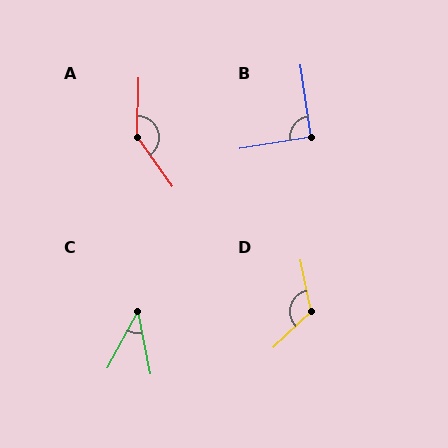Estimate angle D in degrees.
Approximately 122 degrees.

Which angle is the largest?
A, at approximately 143 degrees.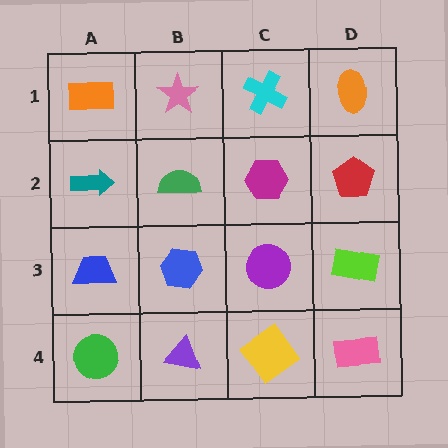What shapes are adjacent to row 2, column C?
A cyan cross (row 1, column C), a purple circle (row 3, column C), a green semicircle (row 2, column B), a red pentagon (row 2, column D).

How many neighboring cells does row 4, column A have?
2.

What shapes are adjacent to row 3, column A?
A teal arrow (row 2, column A), a green circle (row 4, column A), a blue hexagon (row 3, column B).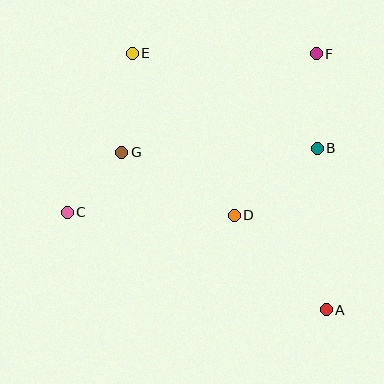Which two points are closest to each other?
Points C and G are closest to each other.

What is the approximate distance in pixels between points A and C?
The distance between A and C is approximately 277 pixels.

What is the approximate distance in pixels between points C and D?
The distance between C and D is approximately 167 pixels.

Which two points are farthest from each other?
Points A and E are farthest from each other.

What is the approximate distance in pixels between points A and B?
The distance between A and B is approximately 162 pixels.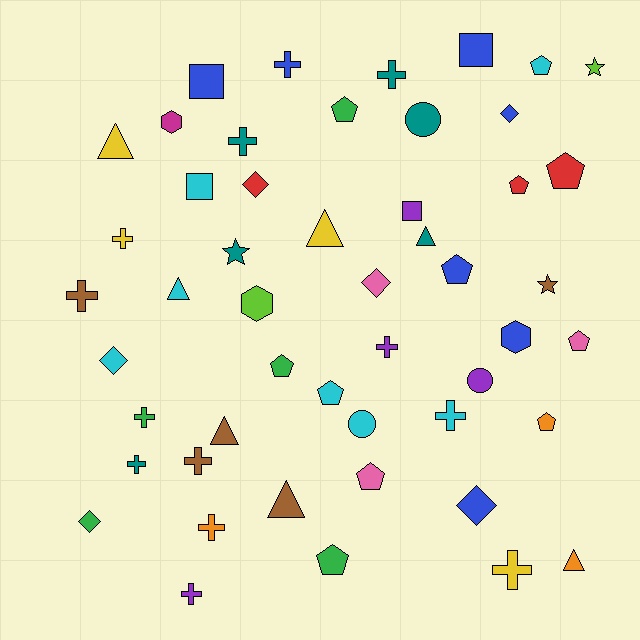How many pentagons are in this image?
There are 11 pentagons.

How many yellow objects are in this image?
There are 4 yellow objects.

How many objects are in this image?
There are 50 objects.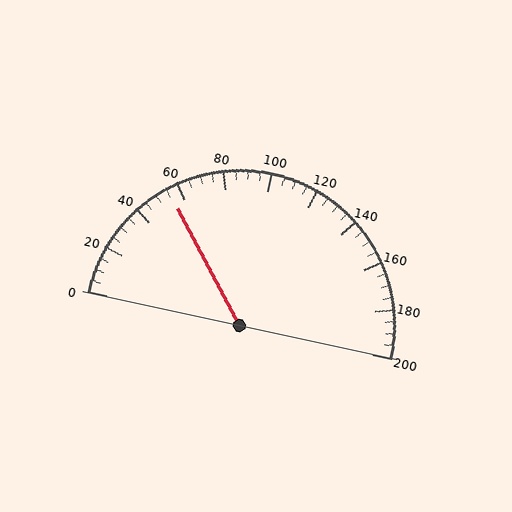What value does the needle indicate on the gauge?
The needle indicates approximately 55.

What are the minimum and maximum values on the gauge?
The gauge ranges from 0 to 200.